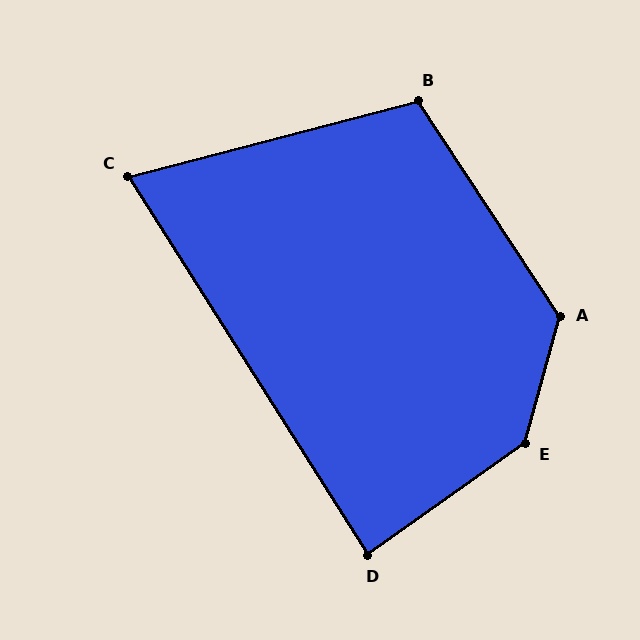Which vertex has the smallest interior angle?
C, at approximately 72 degrees.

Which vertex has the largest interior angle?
E, at approximately 140 degrees.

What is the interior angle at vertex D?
Approximately 87 degrees (approximately right).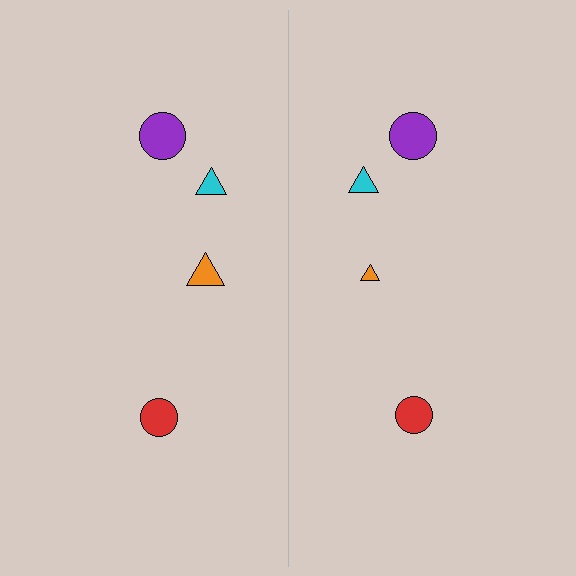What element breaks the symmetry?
The orange triangle on the right side has a different size than its mirror counterpart.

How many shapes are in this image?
There are 8 shapes in this image.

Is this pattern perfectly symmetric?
No, the pattern is not perfectly symmetric. The orange triangle on the right side has a different size than its mirror counterpart.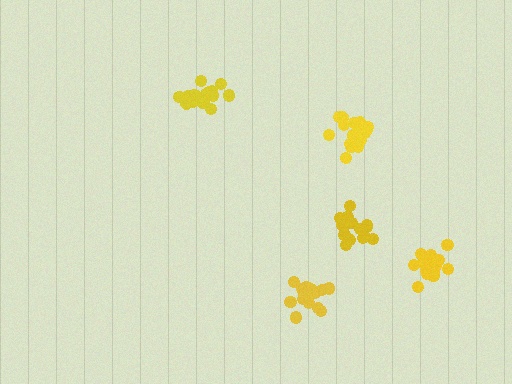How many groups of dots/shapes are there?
There are 5 groups.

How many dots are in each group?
Group 1: 16 dots, Group 2: 20 dots, Group 3: 20 dots, Group 4: 16 dots, Group 5: 17 dots (89 total).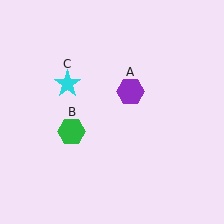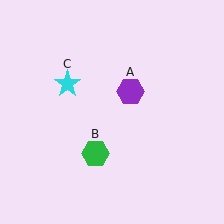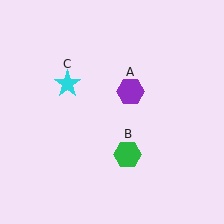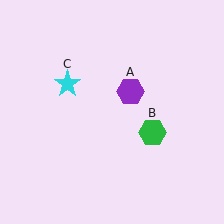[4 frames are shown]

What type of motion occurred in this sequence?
The green hexagon (object B) rotated counterclockwise around the center of the scene.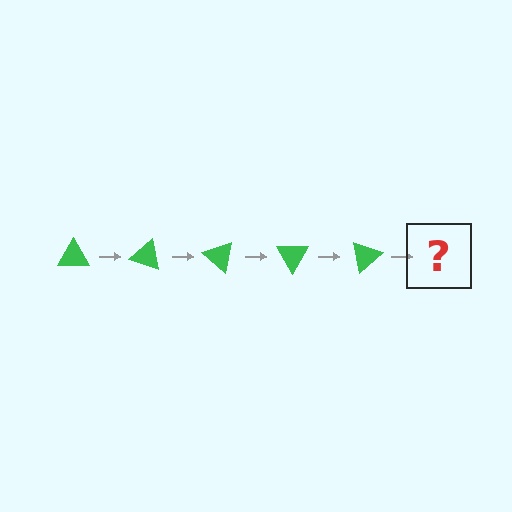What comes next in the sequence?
The next element should be a green triangle rotated 100 degrees.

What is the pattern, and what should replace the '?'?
The pattern is that the triangle rotates 20 degrees each step. The '?' should be a green triangle rotated 100 degrees.